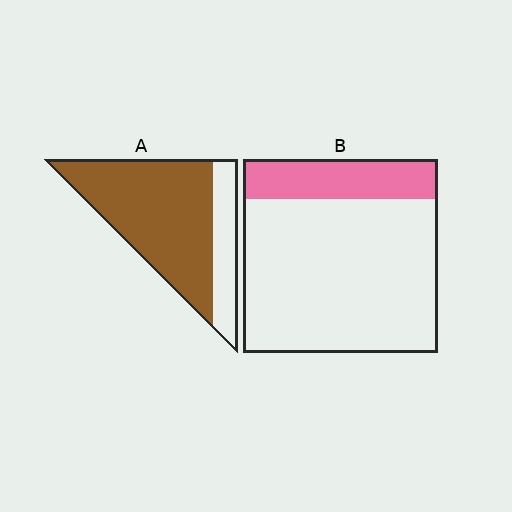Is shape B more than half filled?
No.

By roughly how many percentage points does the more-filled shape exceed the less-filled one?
By roughly 55 percentage points (A over B).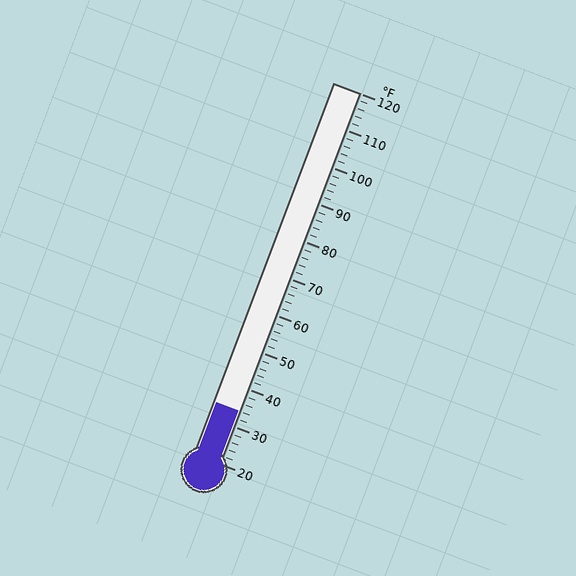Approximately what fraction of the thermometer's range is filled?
The thermometer is filled to approximately 15% of its range.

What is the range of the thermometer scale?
The thermometer scale ranges from 20°F to 120°F.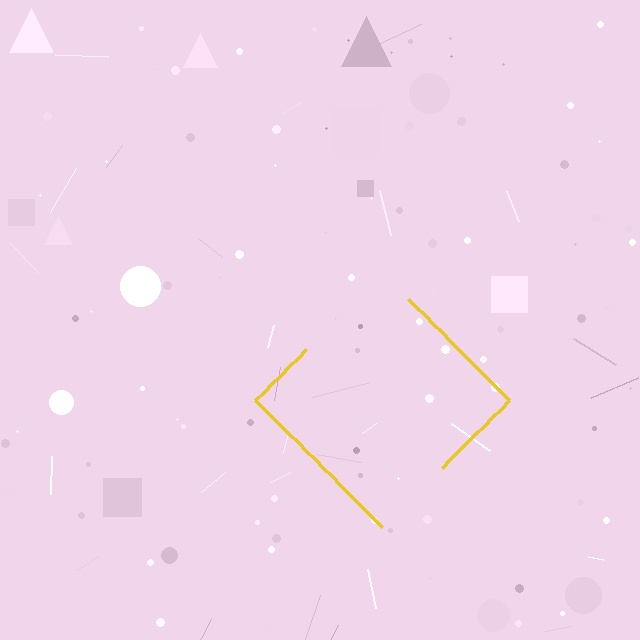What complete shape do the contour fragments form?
The contour fragments form a diamond.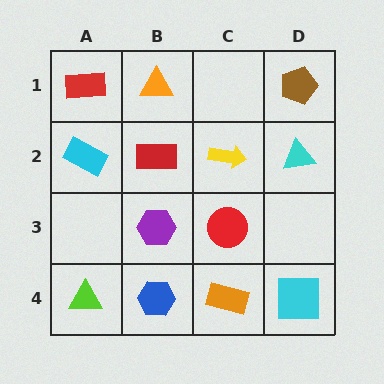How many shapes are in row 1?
3 shapes.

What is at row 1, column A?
A red rectangle.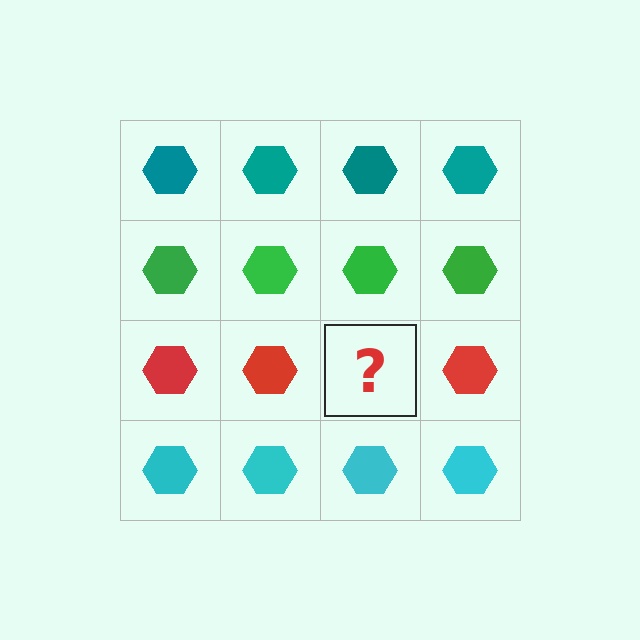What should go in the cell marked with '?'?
The missing cell should contain a red hexagon.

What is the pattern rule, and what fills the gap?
The rule is that each row has a consistent color. The gap should be filled with a red hexagon.